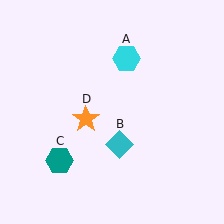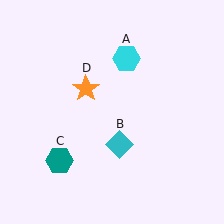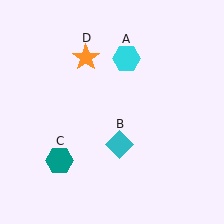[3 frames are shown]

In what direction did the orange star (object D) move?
The orange star (object D) moved up.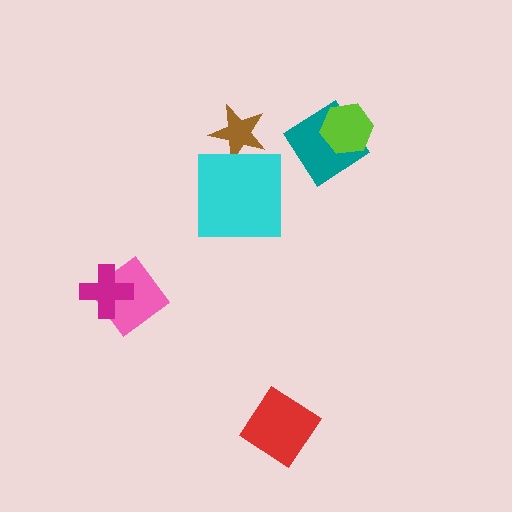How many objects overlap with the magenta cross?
1 object overlaps with the magenta cross.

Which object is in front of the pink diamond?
The magenta cross is in front of the pink diamond.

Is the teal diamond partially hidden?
Yes, it is partially covered by another shape.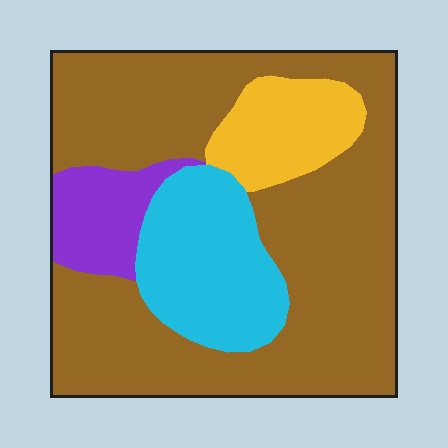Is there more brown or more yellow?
Brown.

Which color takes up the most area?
Brown, at roughly 65%.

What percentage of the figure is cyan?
Cyan takes up less than a quarter of the figure.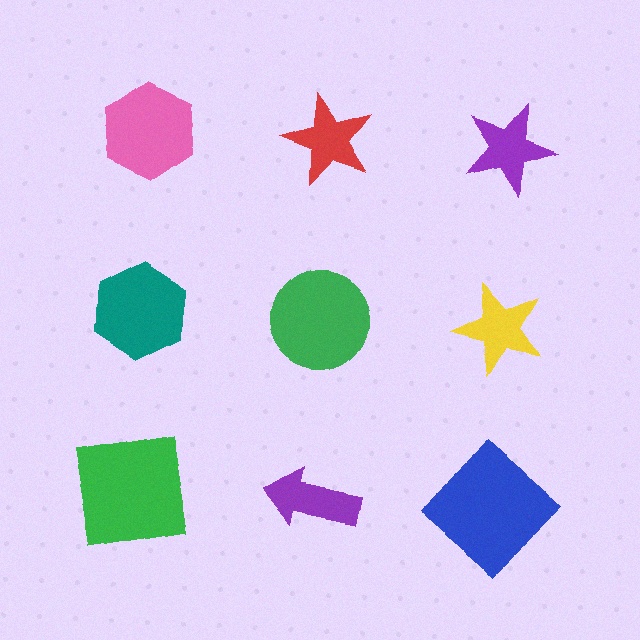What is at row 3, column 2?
A purple arrow.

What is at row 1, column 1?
A pink hexagon.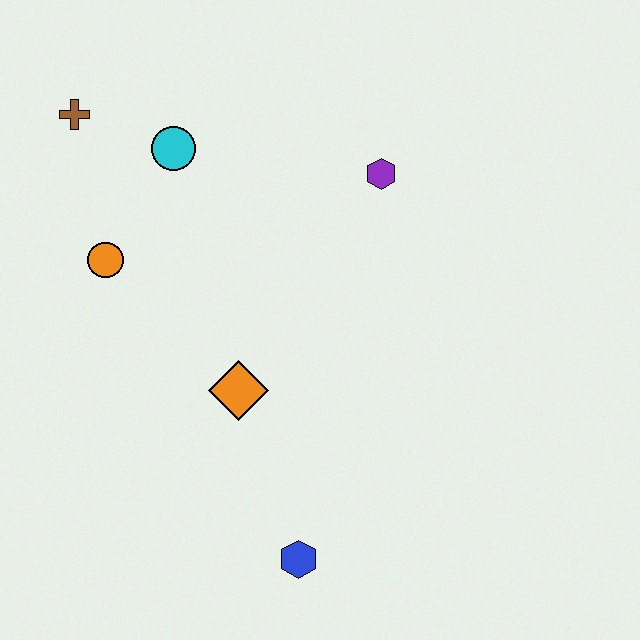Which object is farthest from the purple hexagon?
The blue hexagon is farthest from the purple hexagon.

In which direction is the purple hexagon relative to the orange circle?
The purple hexagon is to the right of the orange circle.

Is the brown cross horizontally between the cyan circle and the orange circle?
No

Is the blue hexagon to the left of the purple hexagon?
Yes